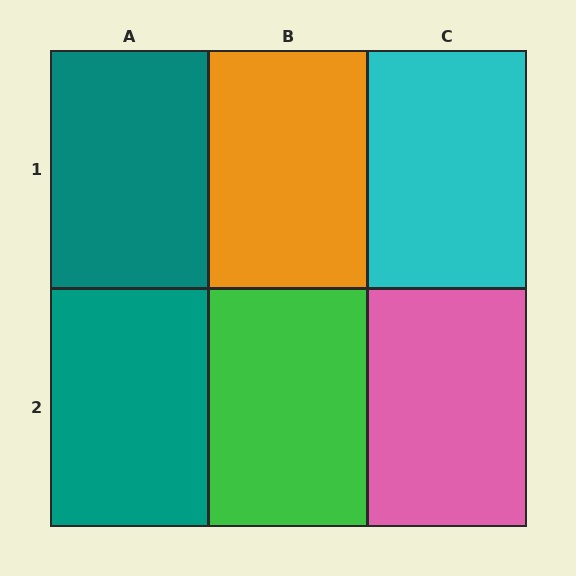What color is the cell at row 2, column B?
Green.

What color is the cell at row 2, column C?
Pink.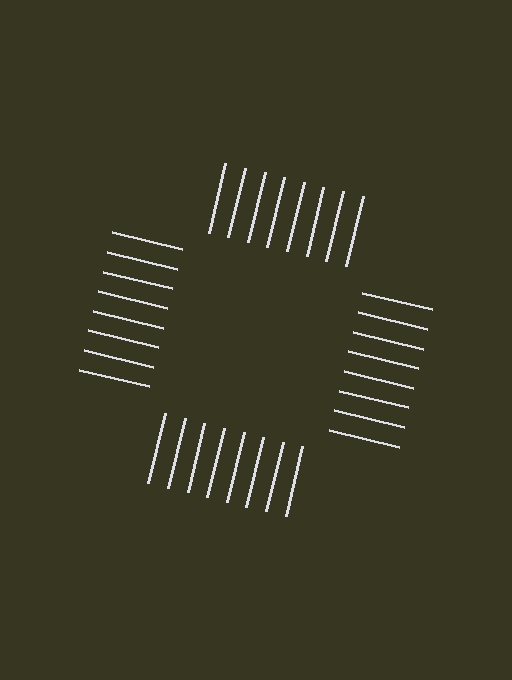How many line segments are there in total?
32 — 8 along each of the 4 edges.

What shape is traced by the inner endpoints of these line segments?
An illusory square — the line segments terminate on its edges but no continuous stroke is drawn.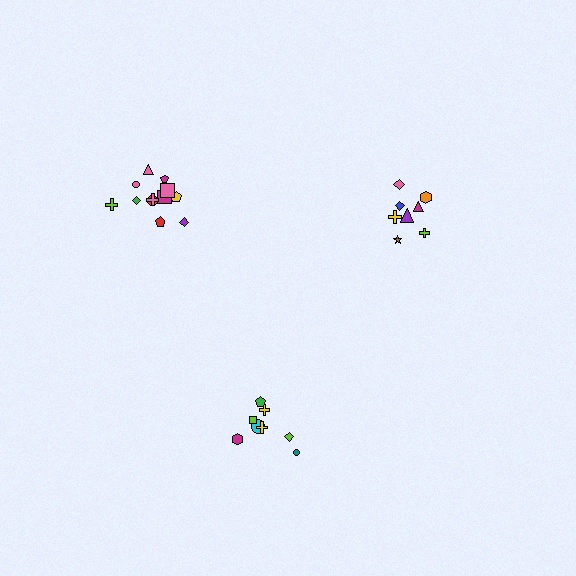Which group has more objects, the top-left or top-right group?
The top-left group.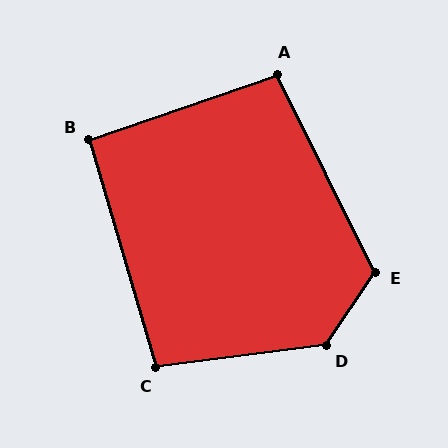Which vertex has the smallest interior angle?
B, at approximately 93 degrees.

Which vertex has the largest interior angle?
D, at approximately 131 degrees.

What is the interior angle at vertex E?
Approximately 120 degrees (obtuse).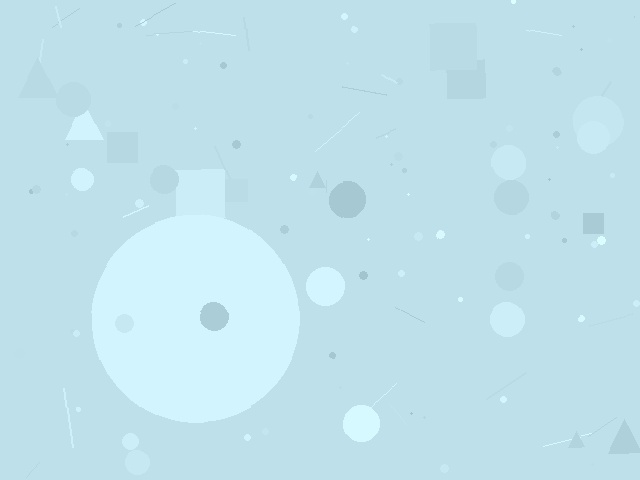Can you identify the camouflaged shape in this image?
The camouflaged shape is a circle.